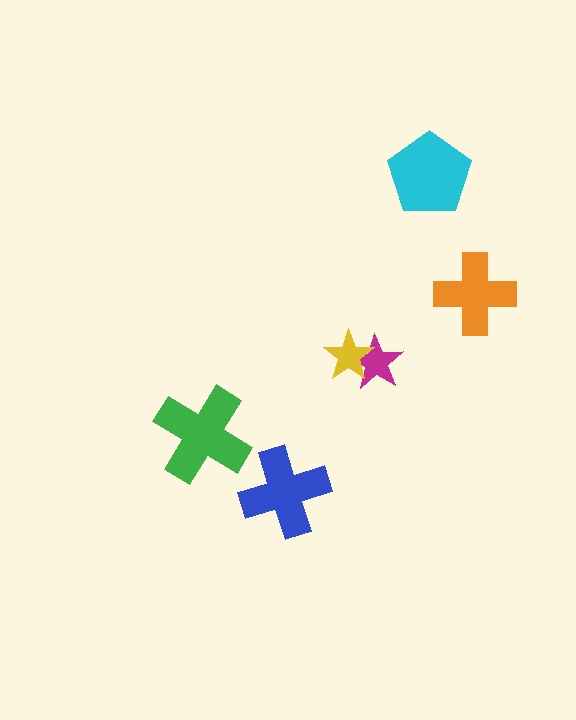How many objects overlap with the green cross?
0 objects overlap with the green cross.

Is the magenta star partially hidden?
Yes, it is partially covered by another shape.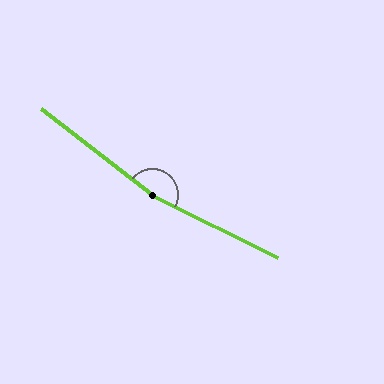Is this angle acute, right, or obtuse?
It is obtuse.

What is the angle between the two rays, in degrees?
Approximately 169 degrees.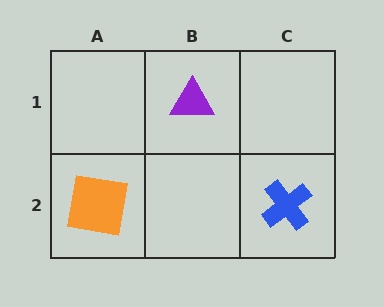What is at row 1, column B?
A purple triangle.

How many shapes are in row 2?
2 shapes.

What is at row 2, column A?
An orange square.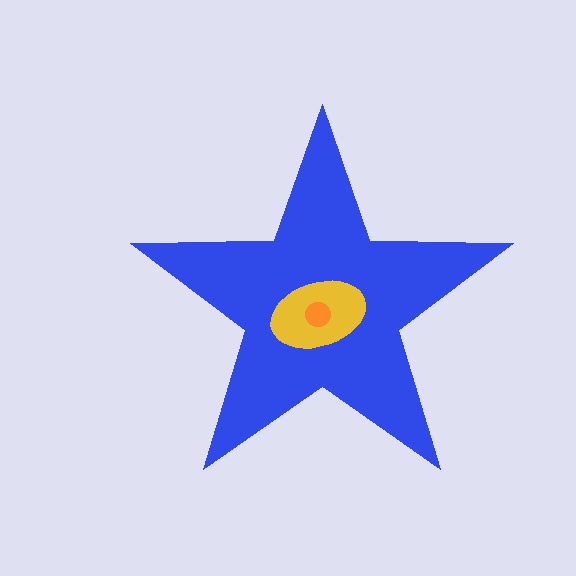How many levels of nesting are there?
3.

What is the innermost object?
The orange circle.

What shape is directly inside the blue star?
The yellow ellipse.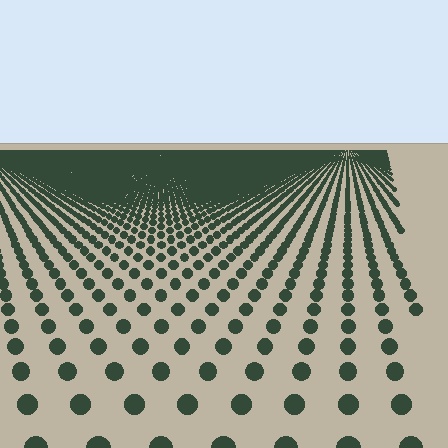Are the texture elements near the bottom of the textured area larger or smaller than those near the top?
Larger. Near the bottom, elements are closer to the viewer and appear at a bigger on-screen size.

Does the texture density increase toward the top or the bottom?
Density increases toward the top.